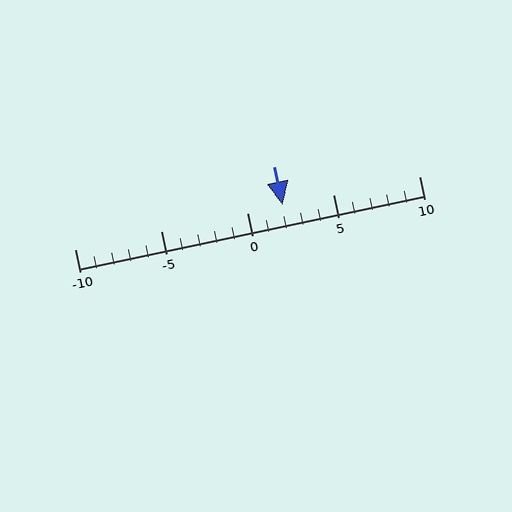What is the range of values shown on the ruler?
The ruler shows values from -10 to 10.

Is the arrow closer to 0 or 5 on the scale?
The arrow is closer to 0.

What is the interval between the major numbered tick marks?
The major tick marks are spaced 5 units apart.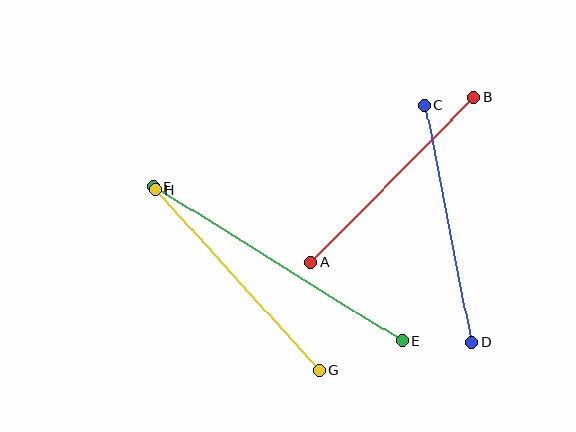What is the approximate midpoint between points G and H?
The midpoint is at approximately (237, 280) pixels.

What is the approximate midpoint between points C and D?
The midpoint is at approximately (448, 224) pixels.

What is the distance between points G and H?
The distance is approximately 244 pixels.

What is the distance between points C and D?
The distance is approximately 241 pixels.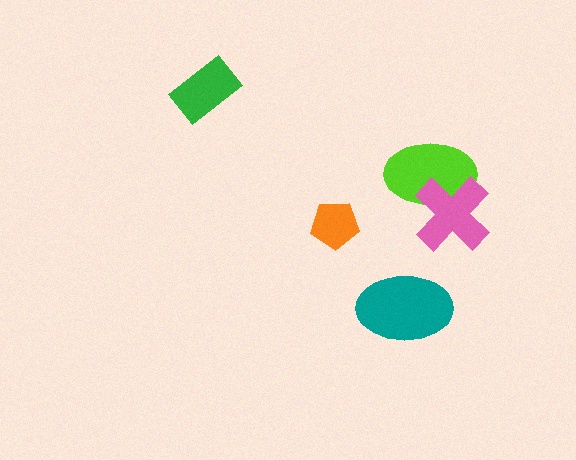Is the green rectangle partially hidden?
No, no other shape covers it.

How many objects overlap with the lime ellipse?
1 object overlaps with the lime ellipse.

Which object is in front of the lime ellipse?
The pink cross is in front of the lime ellipse.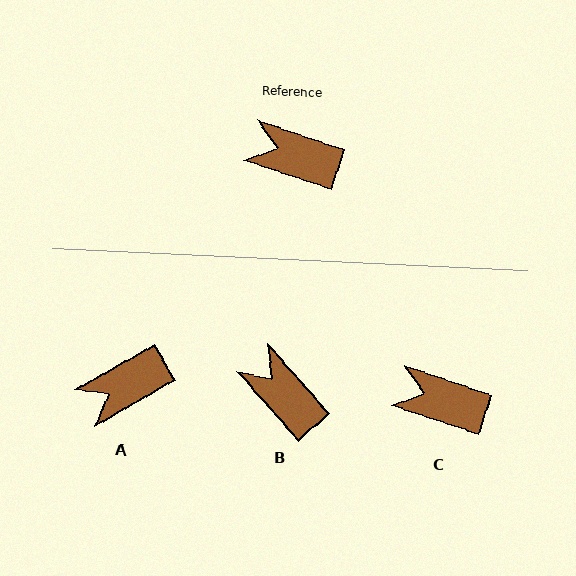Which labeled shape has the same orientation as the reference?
C.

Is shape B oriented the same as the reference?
No, it is off by about 30 degrees.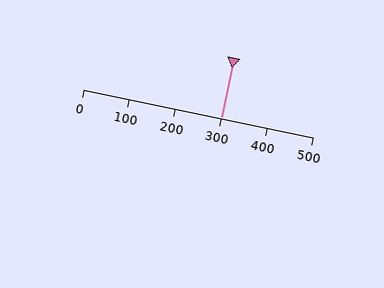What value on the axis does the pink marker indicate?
The marker indicates approximately 300.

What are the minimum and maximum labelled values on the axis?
The axis runs from 0 to 500.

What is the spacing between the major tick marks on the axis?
The major ticks are spaced 100 apart.